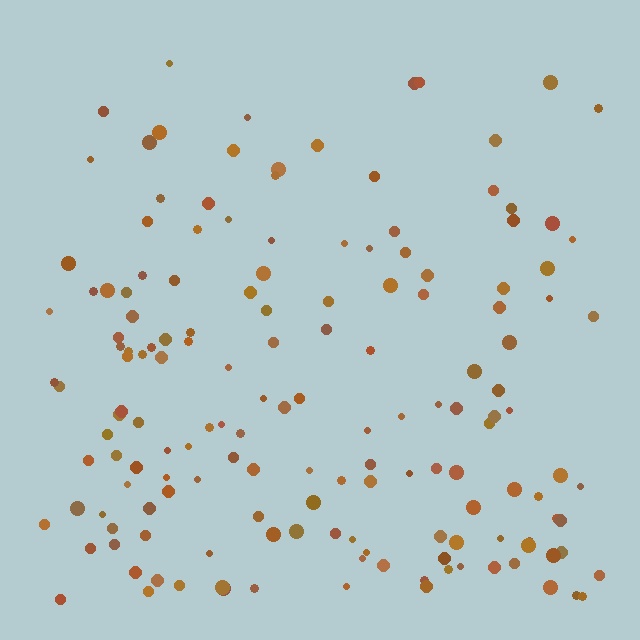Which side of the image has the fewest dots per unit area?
The top.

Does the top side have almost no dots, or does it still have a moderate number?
Still a moderate number, just noticeably fewer than the bottom.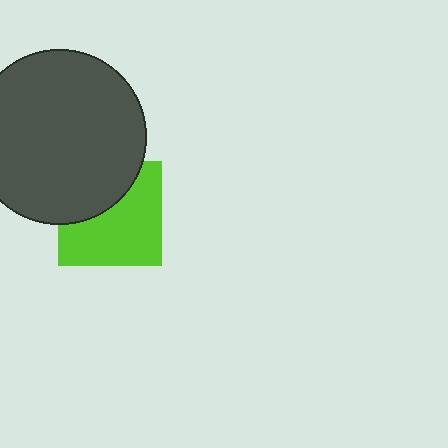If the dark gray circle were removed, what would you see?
You would see the complete lime square.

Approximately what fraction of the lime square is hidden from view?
Roughly 38% of the lime square is hidden behind the dark gray circle.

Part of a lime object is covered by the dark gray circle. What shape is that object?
It is a square.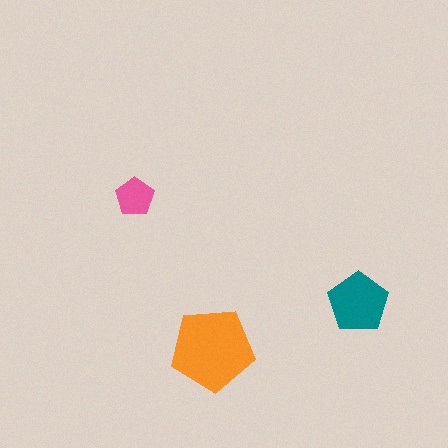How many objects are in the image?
There are 3 objects in the image.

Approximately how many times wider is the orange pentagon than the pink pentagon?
About 2 times wider.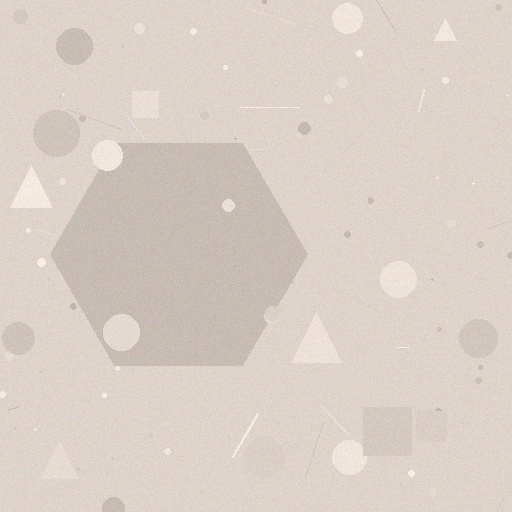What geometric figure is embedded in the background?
A hexagon is embedded in the background.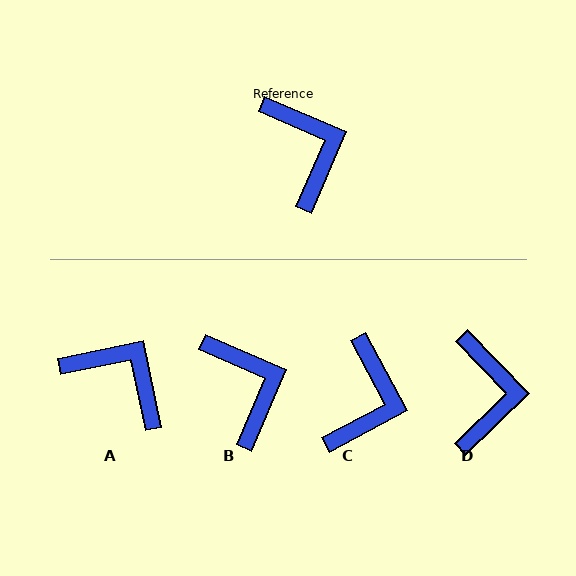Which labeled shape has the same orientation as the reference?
B.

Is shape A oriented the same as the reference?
No, it is off by about 35 degrees.